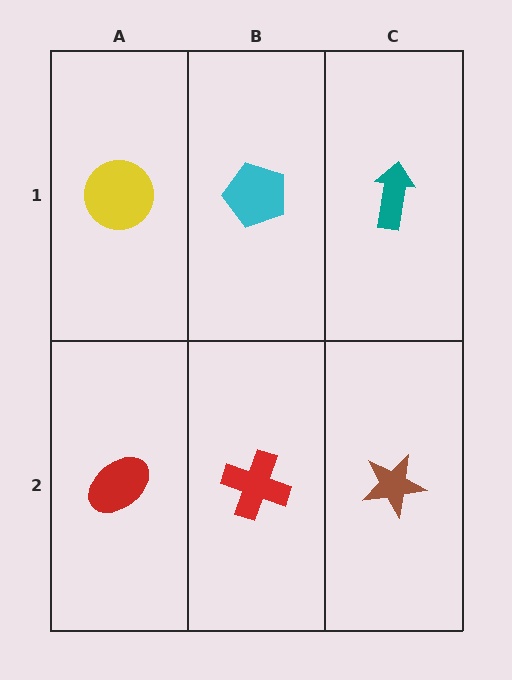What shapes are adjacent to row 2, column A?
A yellow circle (row 1, column A), a red cross (row 2, column B).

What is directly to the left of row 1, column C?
A cyan pentagon.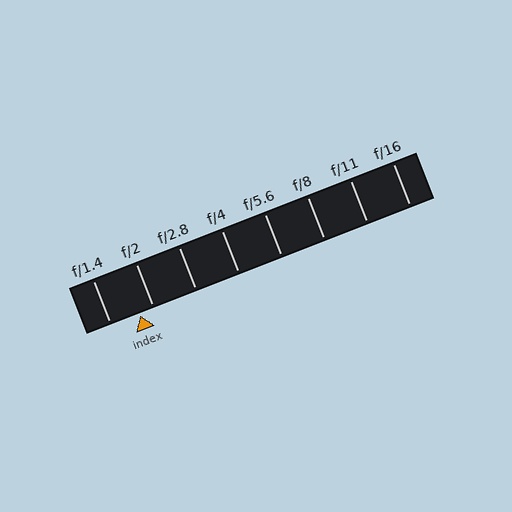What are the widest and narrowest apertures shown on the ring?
The widest aperture shown is f/1.4 and the narrowest is f/16.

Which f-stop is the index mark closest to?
The index mark is closest to f/2.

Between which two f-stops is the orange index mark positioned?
The index mark is between f/1.4 and f/2.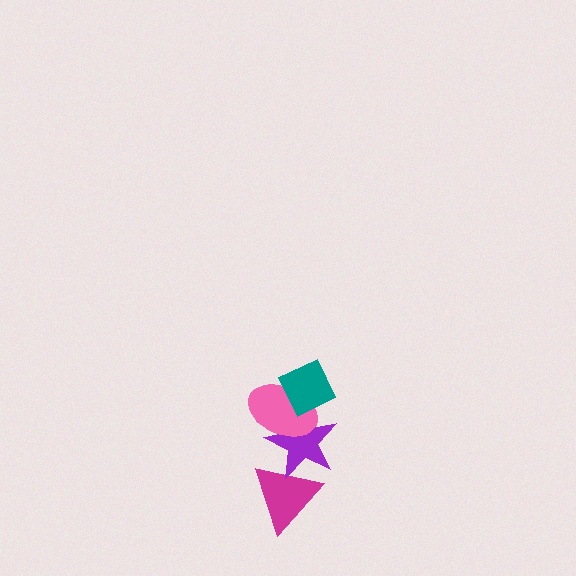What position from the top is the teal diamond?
The teal diamond is 1st from the top.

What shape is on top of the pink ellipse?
The teal diamond is on top of the pink ellipse.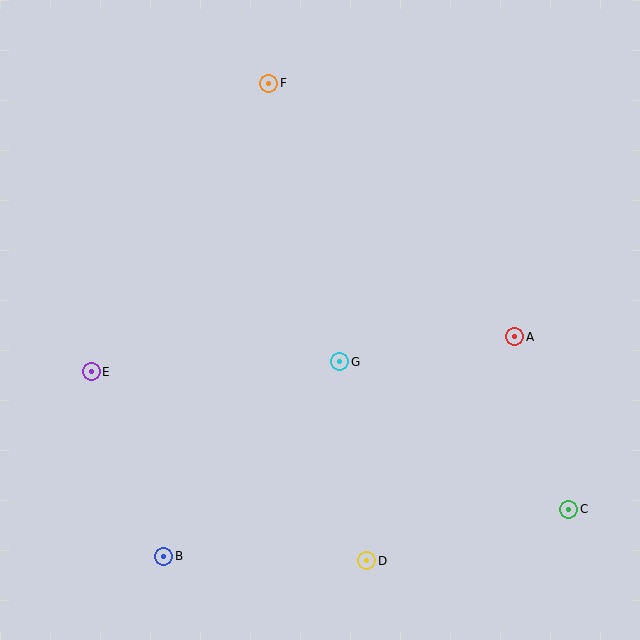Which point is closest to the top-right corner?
Point A is closest to the top-right corner.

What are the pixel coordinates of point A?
Point A is at (515, 337).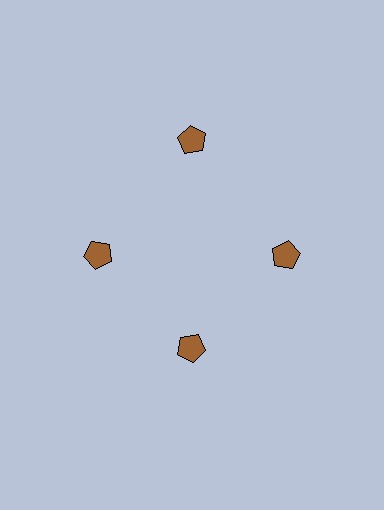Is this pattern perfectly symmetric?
No. The 4 brown pentagons are arranged in a ring, but one element near the 12 o'clock position is pushed outward from the center, breaking the 4-fold rotational symmetry.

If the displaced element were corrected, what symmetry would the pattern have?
It would have 4-fold rotational symmetry — the pattern would map onto itself every 90 degrees.